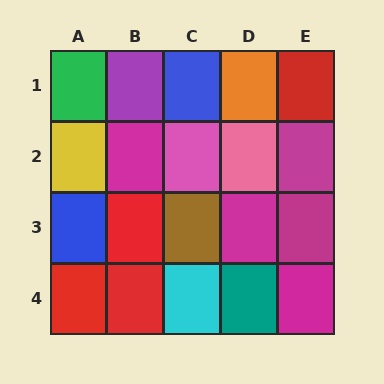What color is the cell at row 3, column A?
Blue.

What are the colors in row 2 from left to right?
Yellow, magenta, pink, pink, magenta.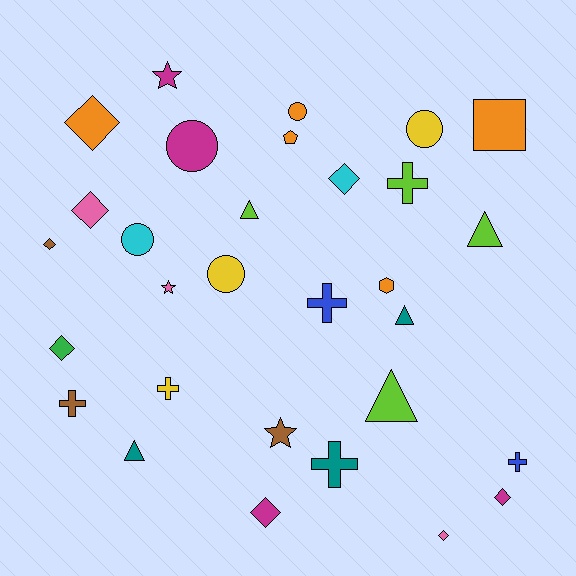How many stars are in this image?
There are 3 stars.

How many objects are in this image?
There are 30 objects.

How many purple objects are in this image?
There are no purple objects.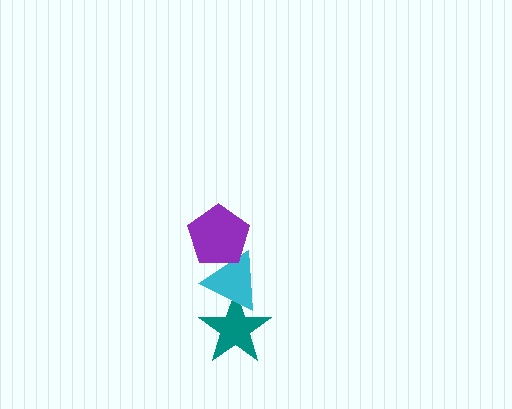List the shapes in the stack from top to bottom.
From top to bottom: the purple pentagon, the cyan triangle, the teal star.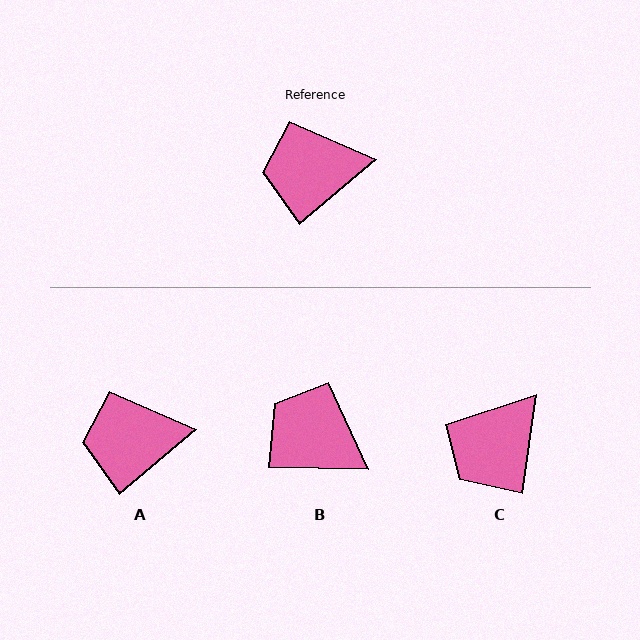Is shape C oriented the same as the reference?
No, it is off by about 42 degrees.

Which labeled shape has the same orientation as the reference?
A.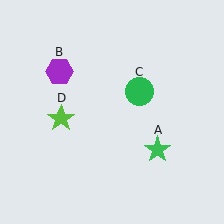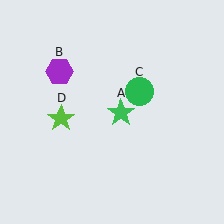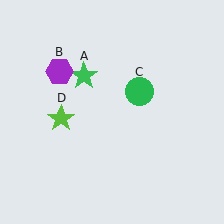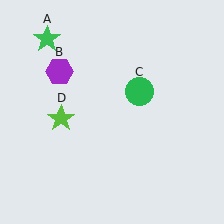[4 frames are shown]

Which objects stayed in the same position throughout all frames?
Purple hexagon (object B) and green circle (object C) and lime star (object D) remained stationary.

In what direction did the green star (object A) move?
The green star (object A) moved up and to the left.